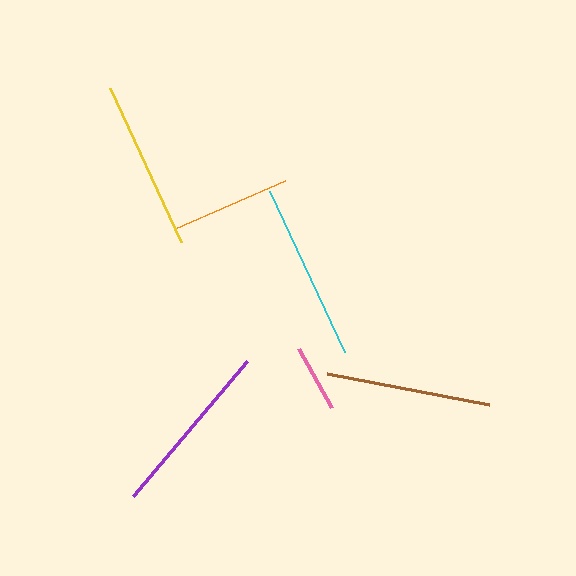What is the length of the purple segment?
The purple segment is approximately 177 pixels long.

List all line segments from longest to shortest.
From longest to shortest: cyan, purple, yellow, brown, orange, pink.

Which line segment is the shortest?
The pink line is the shortest at approximately 68 pixels.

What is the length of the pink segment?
The pink segment is approximately 68 pixels long.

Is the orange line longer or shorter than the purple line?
The purple line is longer than the orange line.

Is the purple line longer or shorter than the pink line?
The purple line is longer than the pink line.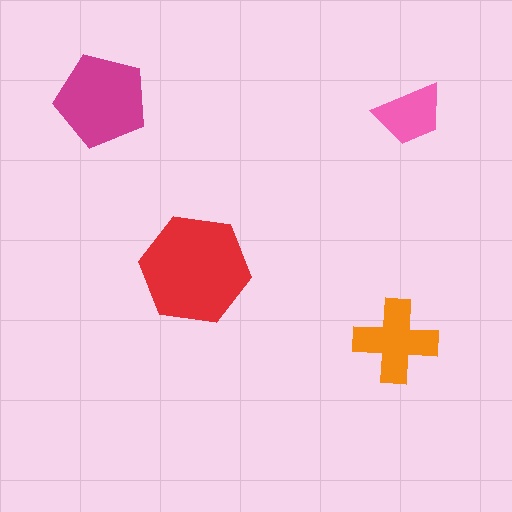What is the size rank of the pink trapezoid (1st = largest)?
4th.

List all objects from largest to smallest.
The red hexagon, the magenta pentagon, the orange cross, the pink trapezoid.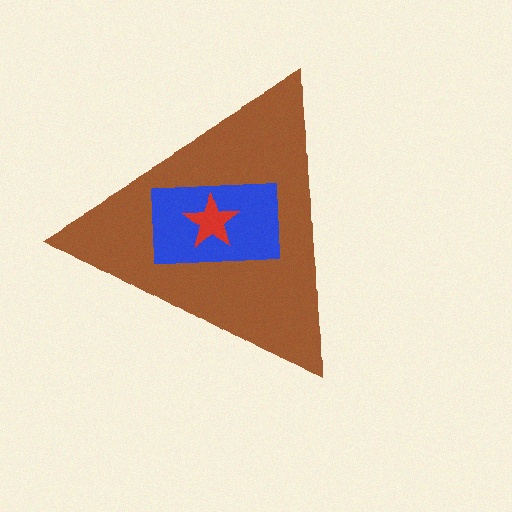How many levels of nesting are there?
3.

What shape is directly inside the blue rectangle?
The red star.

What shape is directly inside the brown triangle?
The blue rectangle.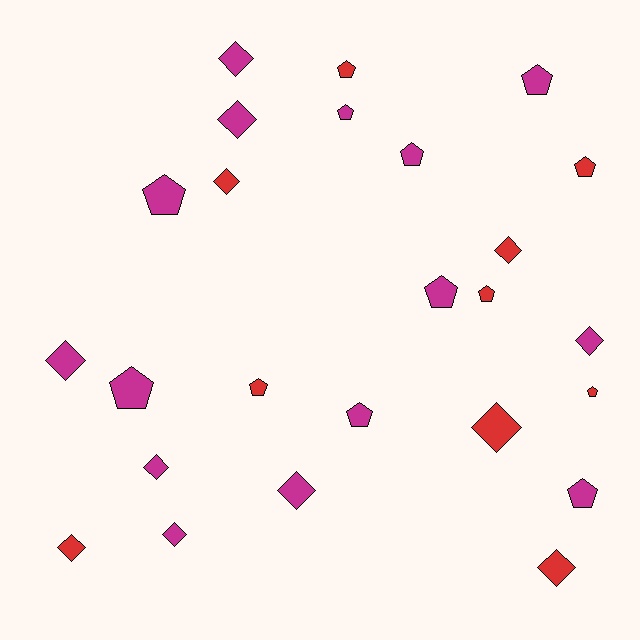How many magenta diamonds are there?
There are 7 magenta diamonds.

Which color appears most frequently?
Magenta, with 15 objects.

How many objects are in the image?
There are 25 objects.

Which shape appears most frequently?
Pentagon, with 13 objects.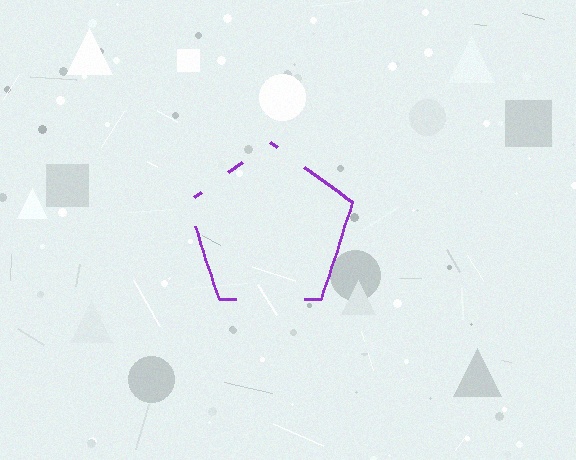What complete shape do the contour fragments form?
The contour fragments form a pentagon.